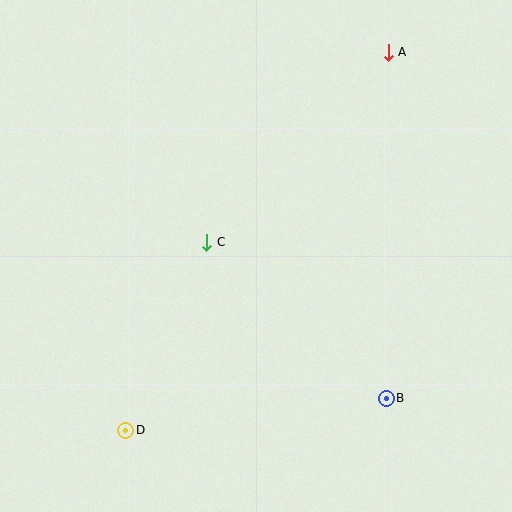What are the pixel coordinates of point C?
Point C is at (207, 242).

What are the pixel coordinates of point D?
Point D is at (126, 430).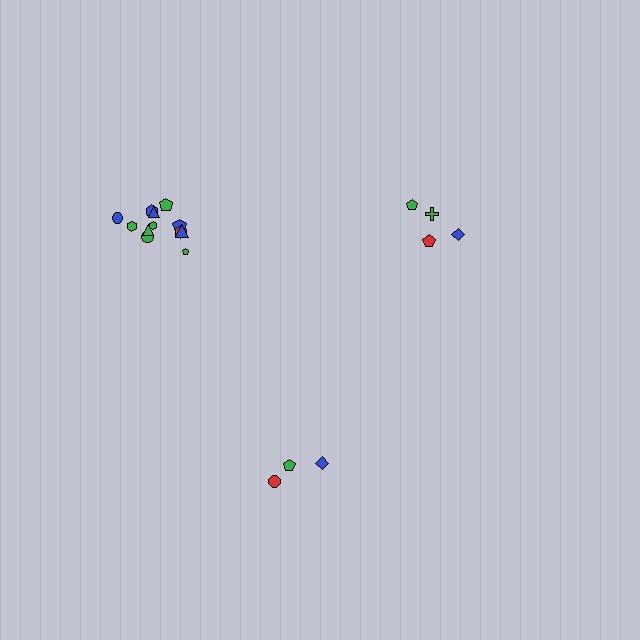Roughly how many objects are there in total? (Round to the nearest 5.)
Roughly 20 objects in total.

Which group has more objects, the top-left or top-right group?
The top-left group.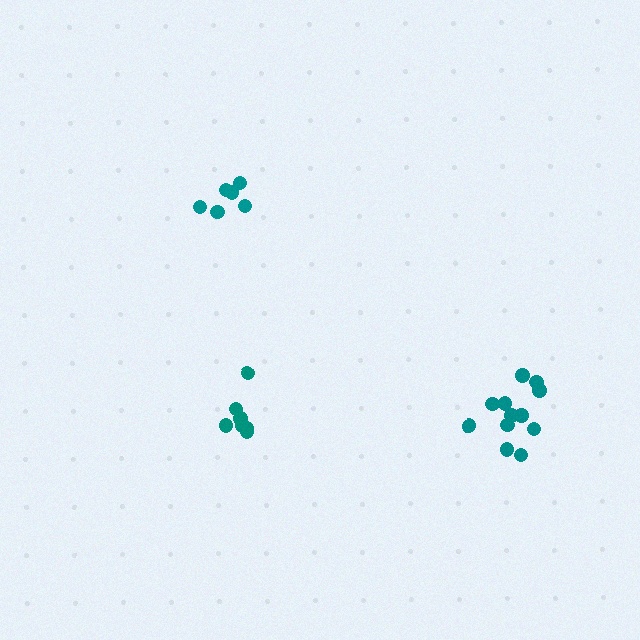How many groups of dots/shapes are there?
There are 3 groups.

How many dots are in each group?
Group 1: 7 dots, Group 2: 12 dots, Group 3: 6 dots (25 total).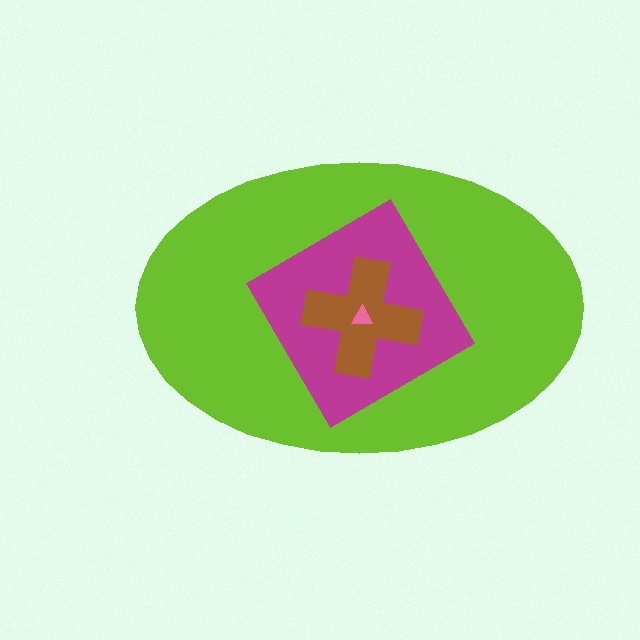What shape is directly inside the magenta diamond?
The brown cross.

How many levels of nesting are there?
4.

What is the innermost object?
The pink triangle.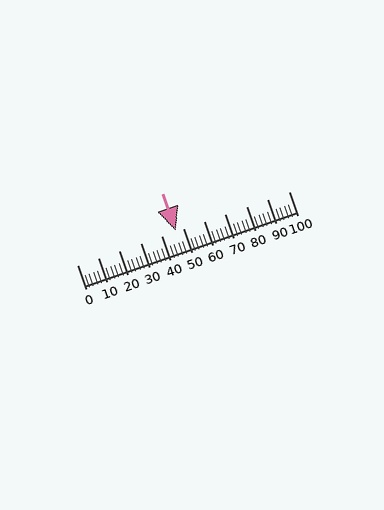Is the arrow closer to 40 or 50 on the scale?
The arrow is closer to 50.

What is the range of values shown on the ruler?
The ruler shows values from 0 to 100.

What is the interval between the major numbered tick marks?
The major tick marks are spaced 10 units apart.